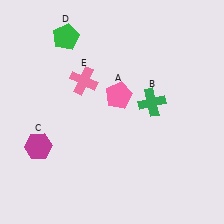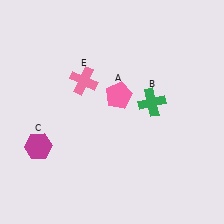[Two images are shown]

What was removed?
The green pentagon (D) was removed in Image 2.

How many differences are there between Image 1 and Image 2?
There is 1 difference between the two images.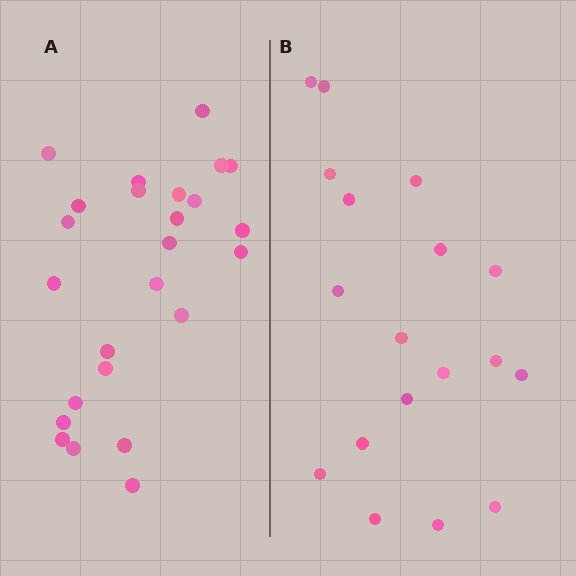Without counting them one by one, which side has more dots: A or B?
Region A (the left region) has more dots.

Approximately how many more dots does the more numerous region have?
Region A has roughly 8 or so more dots than region B.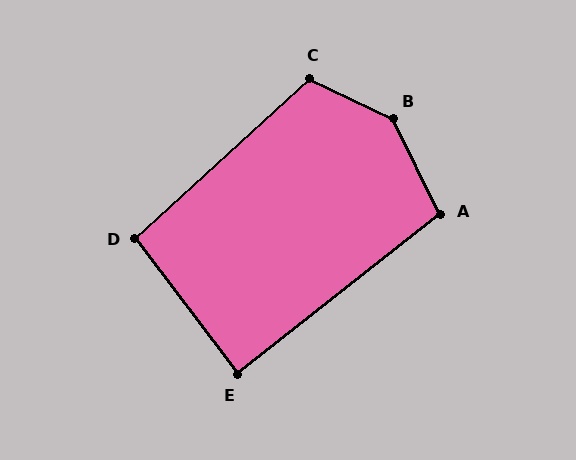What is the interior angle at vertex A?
Approximately 102 degrees (obtuse).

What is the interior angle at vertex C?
Approximately 112 degrees (obtuse).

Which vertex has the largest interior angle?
B, at approximately 142 degrees.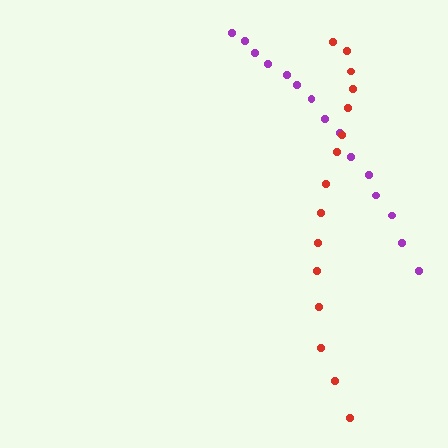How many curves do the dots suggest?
There are 2 distinct paths.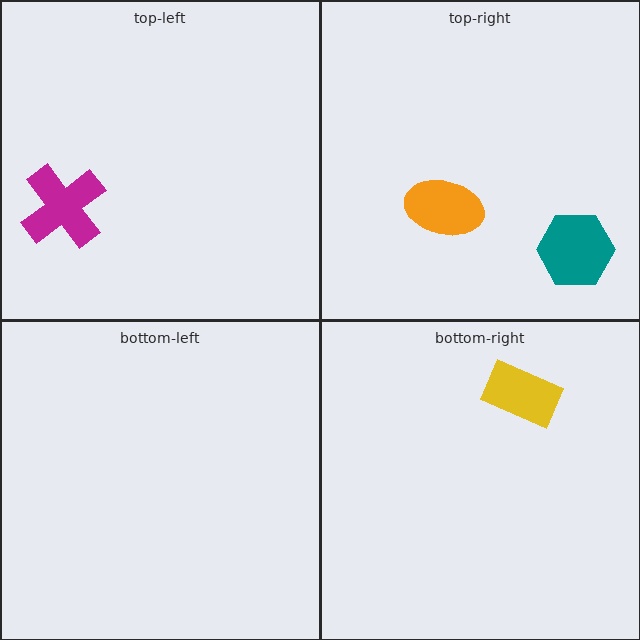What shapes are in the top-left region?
The magenta cross.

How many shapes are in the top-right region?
2.